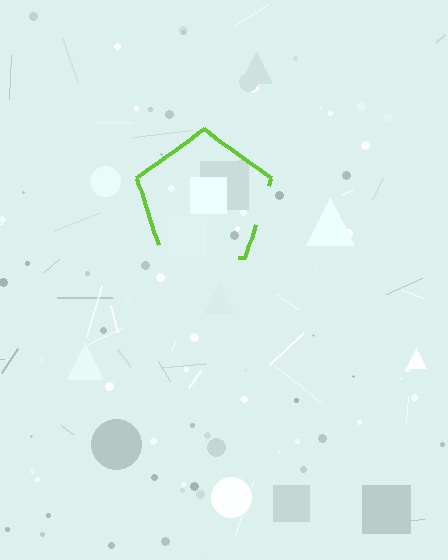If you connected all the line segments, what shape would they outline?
They would outline a pentagon.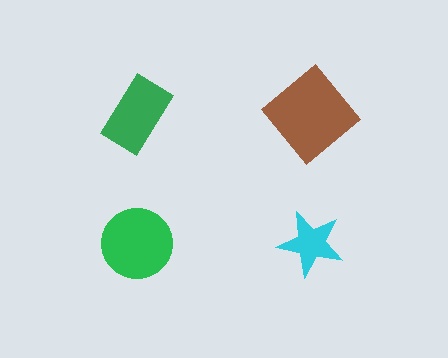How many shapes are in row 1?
2 shapes.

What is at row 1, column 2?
A brown diamond.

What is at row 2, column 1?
A green circle.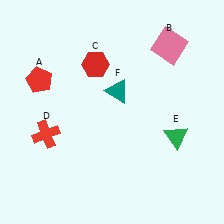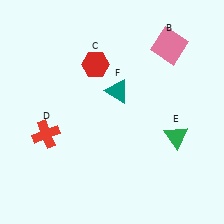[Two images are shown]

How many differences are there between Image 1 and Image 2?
There is 1 difference between the two images.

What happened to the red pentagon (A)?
The red pentagon (A) was removed in Image 2. It was in the top-left area of Image 1.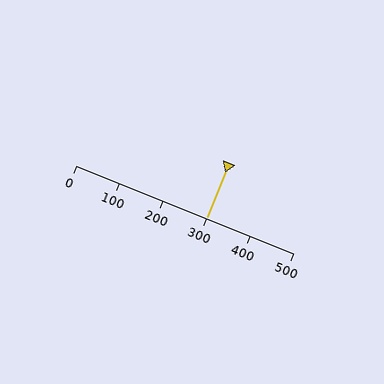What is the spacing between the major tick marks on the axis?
The major ticks are spaced 100 apart.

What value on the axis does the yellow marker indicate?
The marker indicates approximately 300.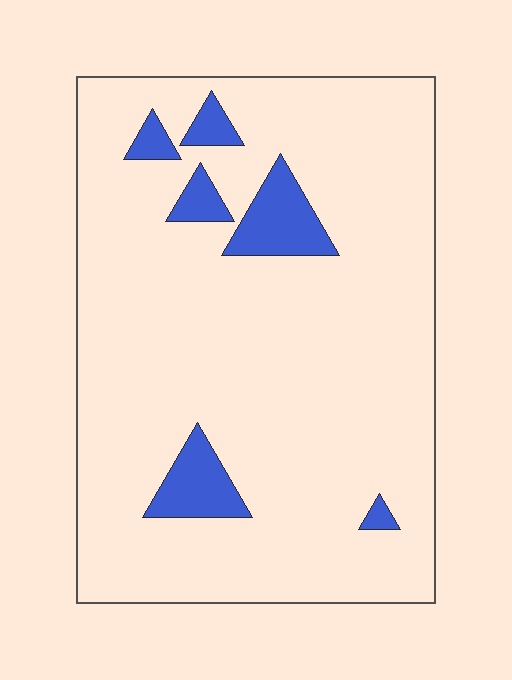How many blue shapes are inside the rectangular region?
6.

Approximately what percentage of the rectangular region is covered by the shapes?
Approximately 10%.